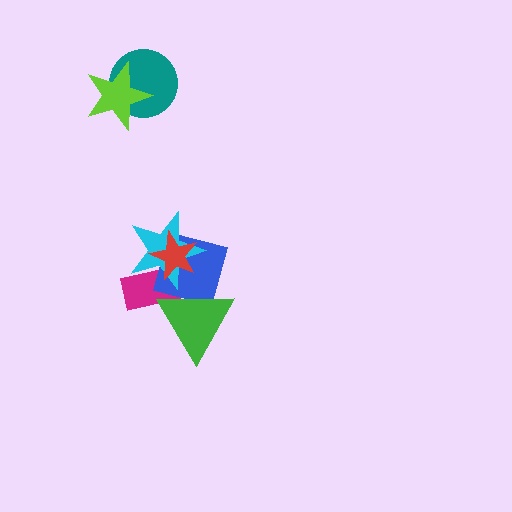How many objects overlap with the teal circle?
1 object overlaps with the teal circle.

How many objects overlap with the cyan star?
3 objects overlap with the cyan star.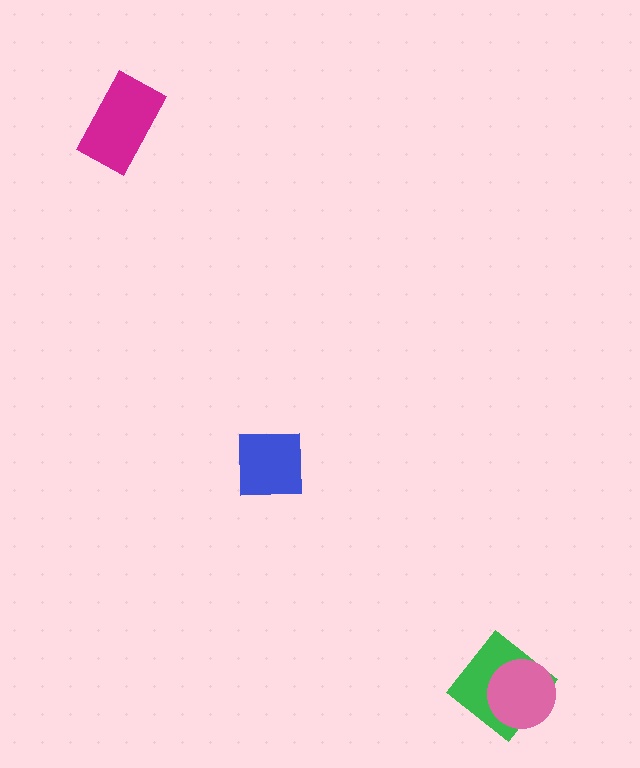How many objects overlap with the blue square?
0 objects overlap with the blue square.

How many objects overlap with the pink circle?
1 object overlaps with the pink circle.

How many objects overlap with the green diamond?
1 object overlaps with the green diamond.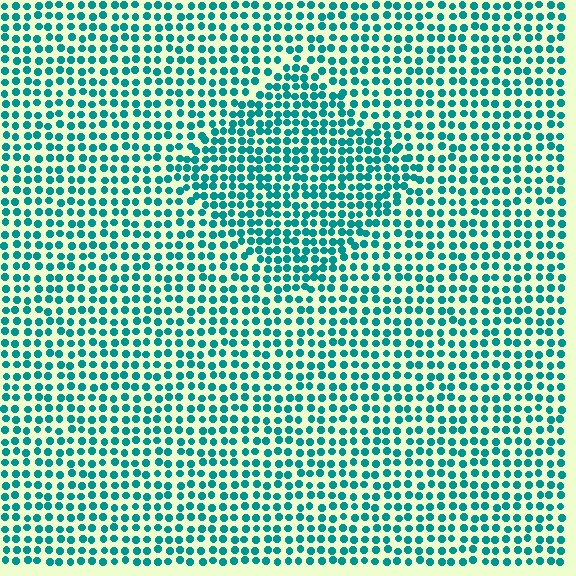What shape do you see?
I see a diamond.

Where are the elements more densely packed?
The elements are more densely packed inside the diamond boundary.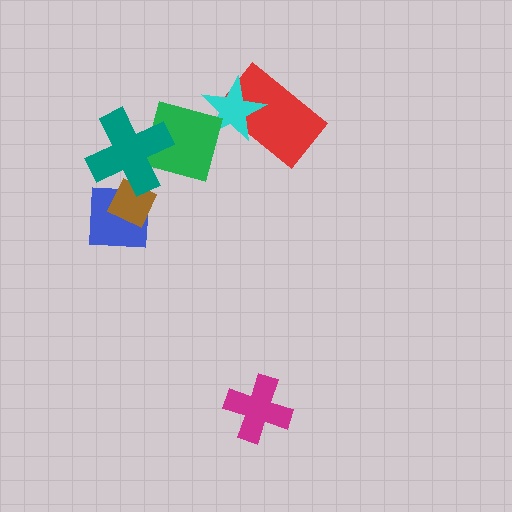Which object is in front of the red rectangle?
The cyan star is in front of the red rectangle.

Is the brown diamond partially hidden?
Yes, it is partially covered by another shape.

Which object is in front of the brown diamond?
The teal cross is in front of the brown diamond.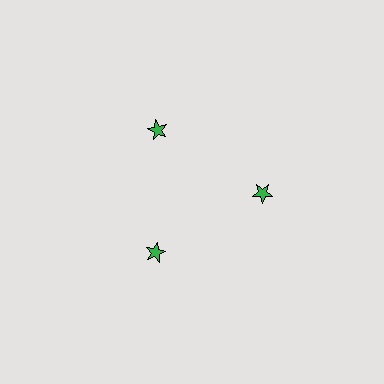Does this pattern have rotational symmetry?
Yes, this pattern has 3-fold rotational symmetry. It looks the same after rotating 120 degrees around the center.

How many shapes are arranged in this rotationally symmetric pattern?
There are 3 shapes, arranged in 3 groups of 1.